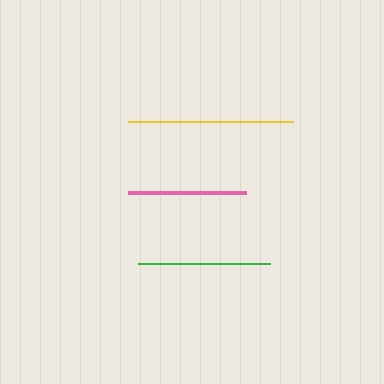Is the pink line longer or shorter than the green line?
The green line is longer than the pink line.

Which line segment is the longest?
The yellow line is the longest at approximately 164 pixels.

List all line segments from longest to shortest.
From longest to shortest: yellow, green, pink.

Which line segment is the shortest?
The pink line is the shortest at approximately 118 pixels.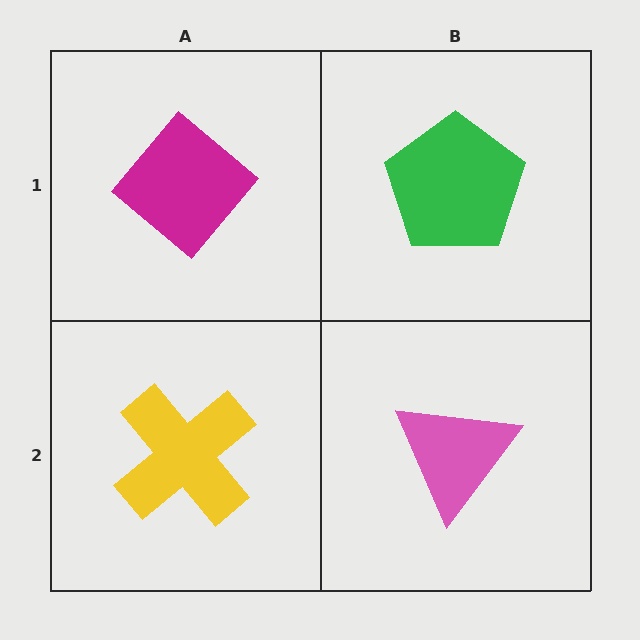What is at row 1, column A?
A magenta diamond.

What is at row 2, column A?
A yellow cross.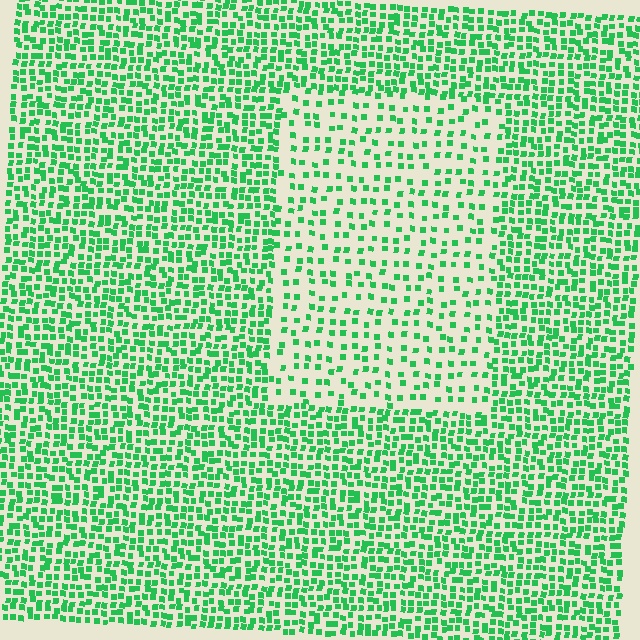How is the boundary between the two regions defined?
The boundary is defined by a change in element density (approximately 2.1x ratio). All elements are the same color, size, and shape.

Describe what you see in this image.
The image contains small green elements arranged at two different densities. A rectangle-shaped region is visible where the elements are less densely packed than the surrounding area.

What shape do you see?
I see a rectangle.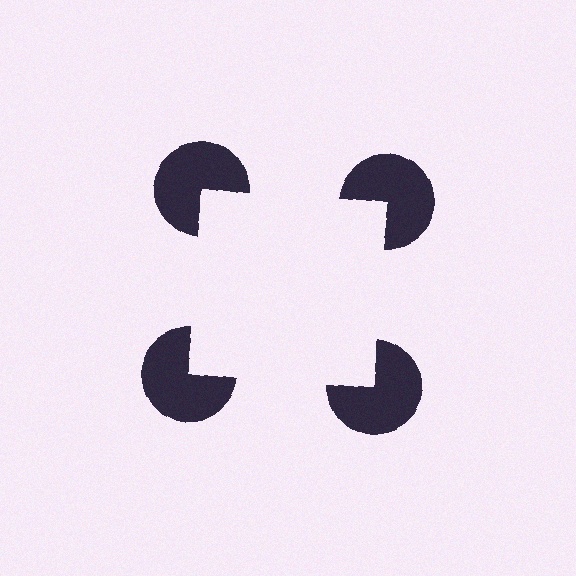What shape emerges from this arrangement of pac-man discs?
An illusory square — its edges are inferred from the aligned wedge cuts in the pac-man discs, not physically drawn.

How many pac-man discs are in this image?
There are 4 — one at each vertex of the illusory square.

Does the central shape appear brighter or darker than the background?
It typically appears slightly brighter than the background, even though no actual brightness change is drawn.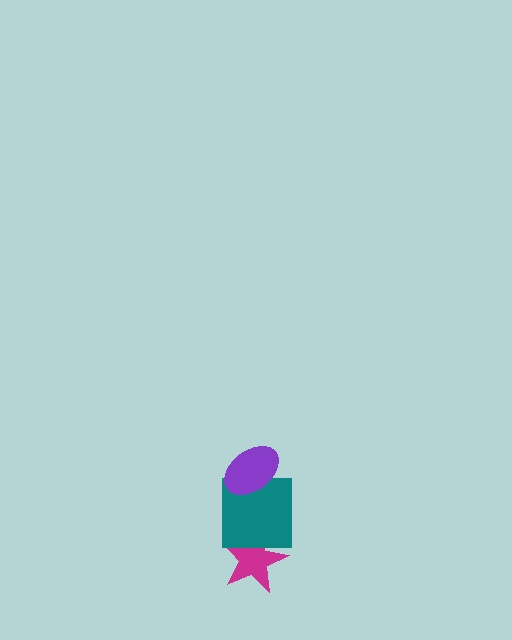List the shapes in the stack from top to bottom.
From top to bottom: the purple ellipse, the teal square, the magenta star.